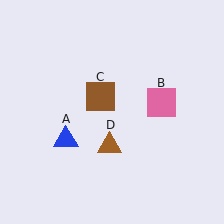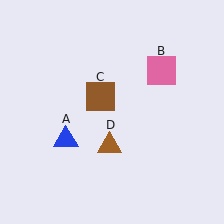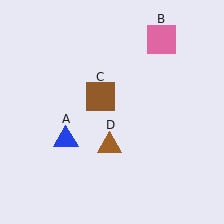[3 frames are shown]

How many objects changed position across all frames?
1 object changed position: pink square (object B).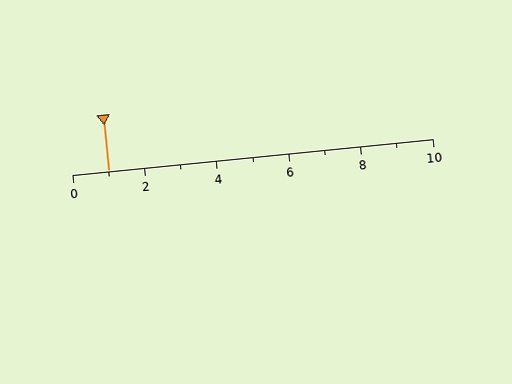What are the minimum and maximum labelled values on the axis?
The axis runs from 0 to 10.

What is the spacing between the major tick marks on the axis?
The major ticks are spaced 2 apart.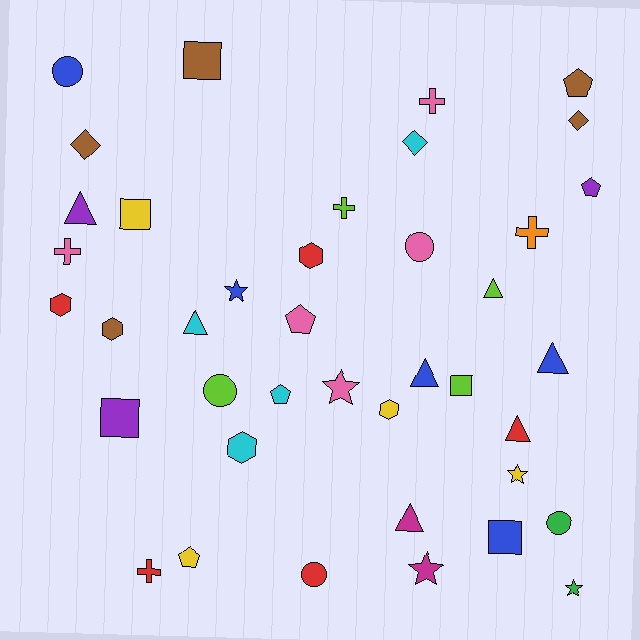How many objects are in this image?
There are 40 objects.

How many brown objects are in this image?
There are 5 brown objects.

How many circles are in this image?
There are 5 circles.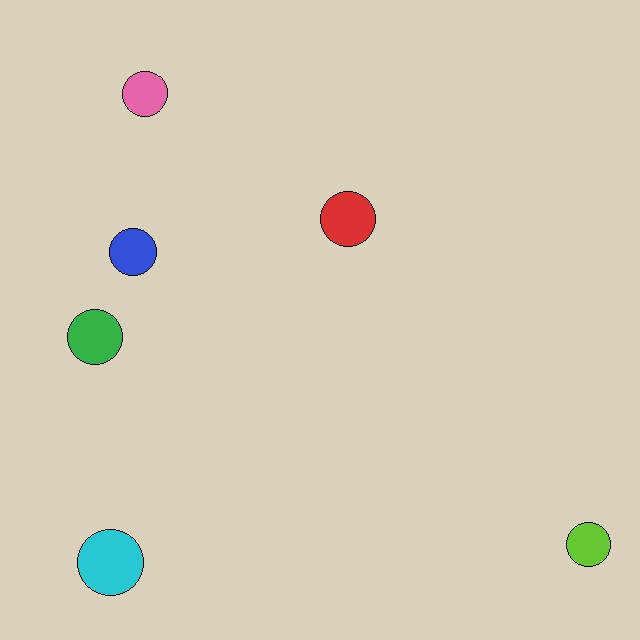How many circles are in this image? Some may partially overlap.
There are 6 circles.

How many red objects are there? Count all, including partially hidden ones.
There is 1 red object.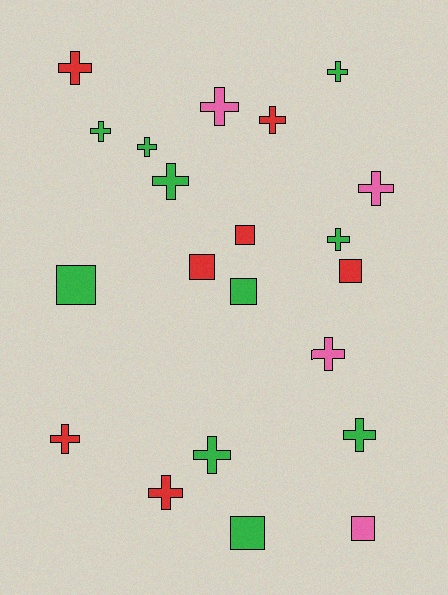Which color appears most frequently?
Green, with 10 objects.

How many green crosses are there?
There are 7 green crosses.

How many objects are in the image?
There are 21 objects.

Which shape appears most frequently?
Cross, with 14 objects.